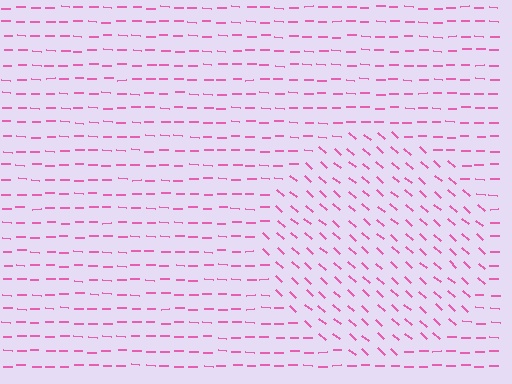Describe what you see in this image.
The image is filled with small pink line segments. A circle region in the image has lines oriented differently from the surrounding lines, creating a visible texture boundary.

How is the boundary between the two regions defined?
The boundary is defined purely by a change in line orientation (approximately 40 degrees difference). All lines are the same color and thickness.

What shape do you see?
I see a circle.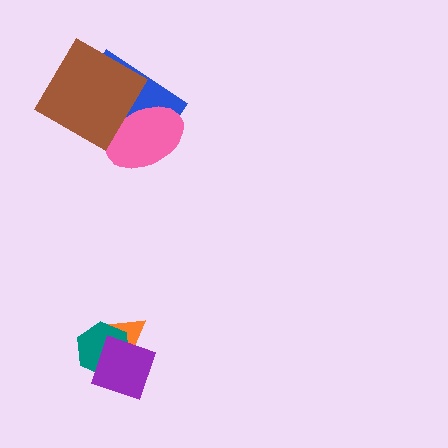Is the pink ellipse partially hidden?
Yes, it is partially covered by another shape.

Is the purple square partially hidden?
No, no other shape covers it.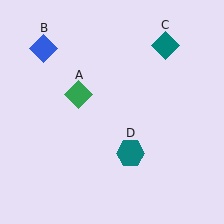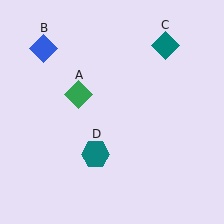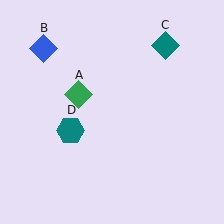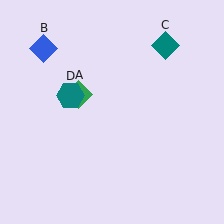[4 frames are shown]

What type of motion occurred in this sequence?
The teal hexagon (object D) rotated clockwise around the center of the scene.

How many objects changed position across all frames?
1 object changed position: teal hexagon (object D).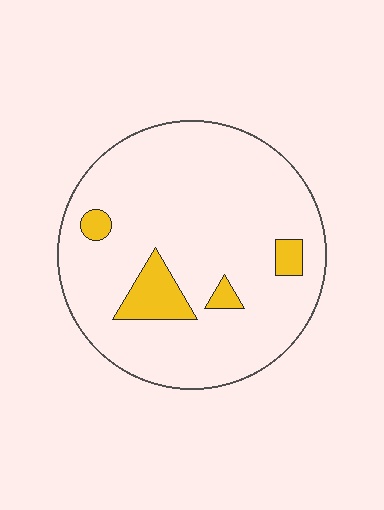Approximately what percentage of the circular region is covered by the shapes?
Approximately 10%.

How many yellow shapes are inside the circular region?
4.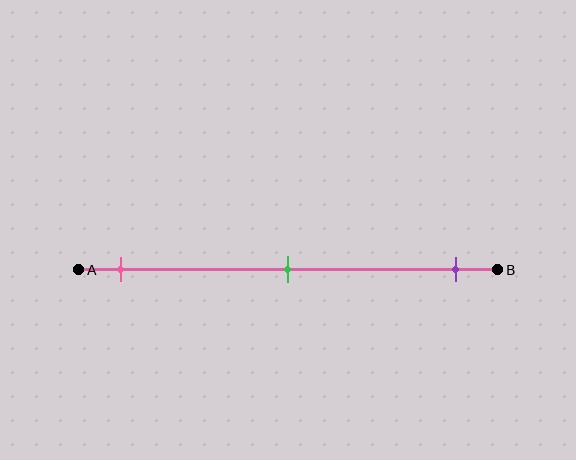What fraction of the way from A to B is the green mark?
The green mark is approximately 50% (0.5) of the way from A to B.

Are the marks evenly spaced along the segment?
Yes, the marks are approximately evenly spaced.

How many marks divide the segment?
There are 3 marks dividing the segment.